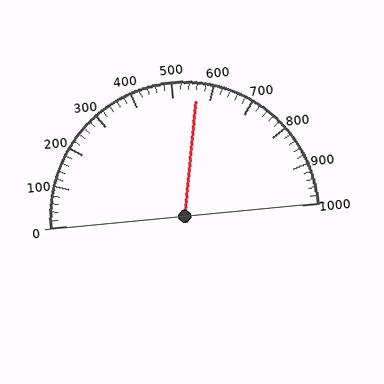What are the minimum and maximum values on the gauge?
The gauge ranges from 0 to 1000.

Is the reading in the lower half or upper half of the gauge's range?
The reading is in the upper half of the range (0 to 1000).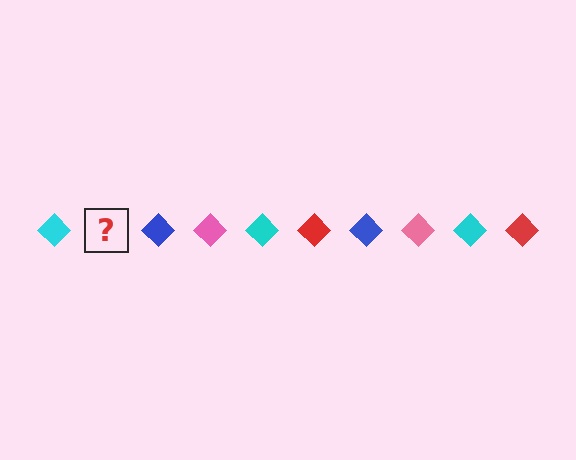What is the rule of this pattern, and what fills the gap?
The rule is that the pattern cycles through cyan, red, blue, pink diamonds. The gap should be filled with a red diamond.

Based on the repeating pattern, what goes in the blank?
The blank should be a red diamond.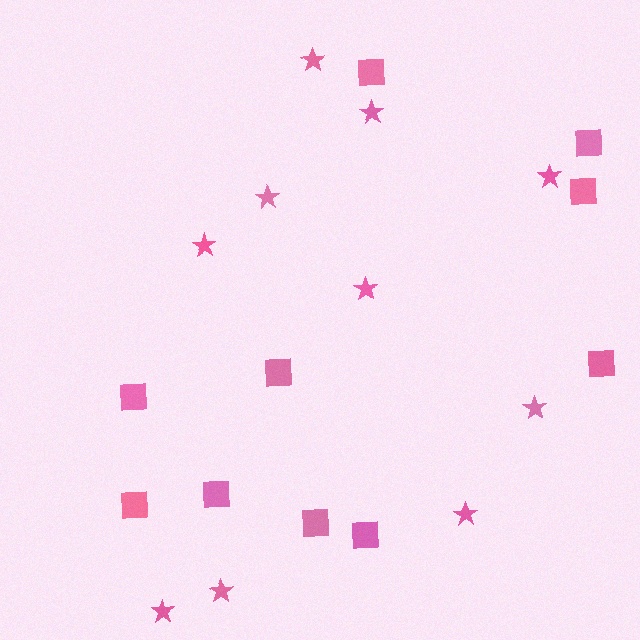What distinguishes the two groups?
There are 2 groups: one group of stars (10) and one group of squares (10).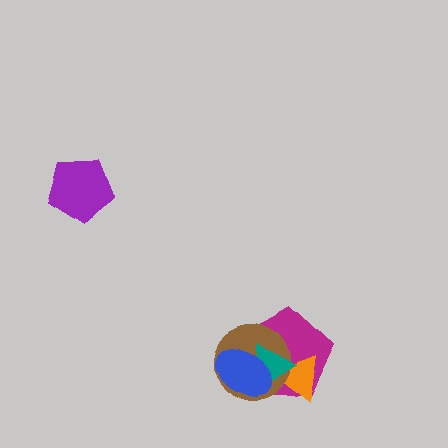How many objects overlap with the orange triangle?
3 objects overlap with the orange triangle.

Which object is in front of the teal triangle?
The blue ellipse is in front of the teal triangle.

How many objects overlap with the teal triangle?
4 objects overlap with the teal triangle.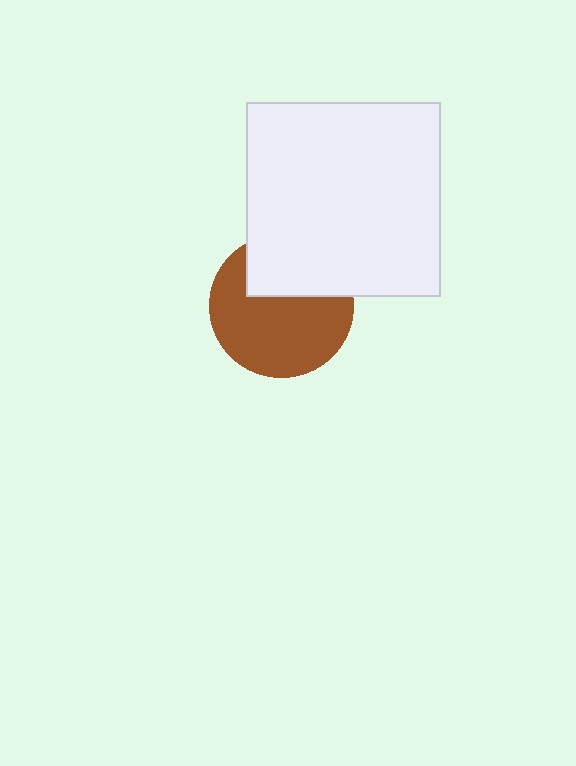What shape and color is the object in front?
The object in front is a white square.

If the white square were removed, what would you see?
You would see the complete brown circle.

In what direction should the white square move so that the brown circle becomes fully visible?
The white square should move up. That is the shortest direction to clear the overlap and leave the brown circle fully visible.